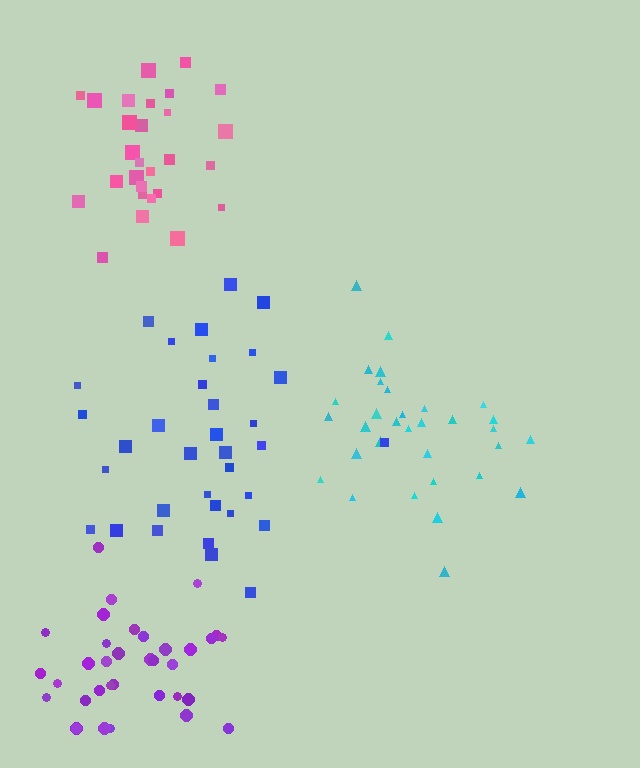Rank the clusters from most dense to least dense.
pink, purple, cyan, blue.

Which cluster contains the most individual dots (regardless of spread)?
Purple (35).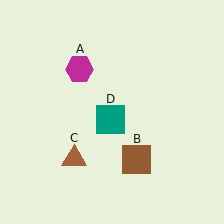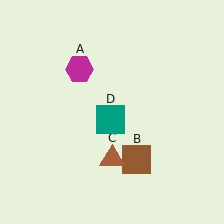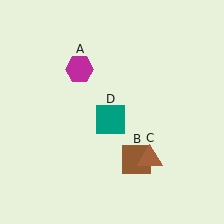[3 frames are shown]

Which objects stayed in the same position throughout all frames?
Magenta hexagon (object A) and brown square (object B) and teal square (object D) remained stationary.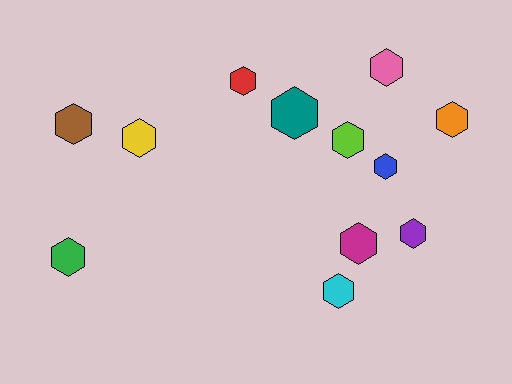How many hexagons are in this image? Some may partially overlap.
There are 12 hexagons.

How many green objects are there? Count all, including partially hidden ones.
There is 1 green object.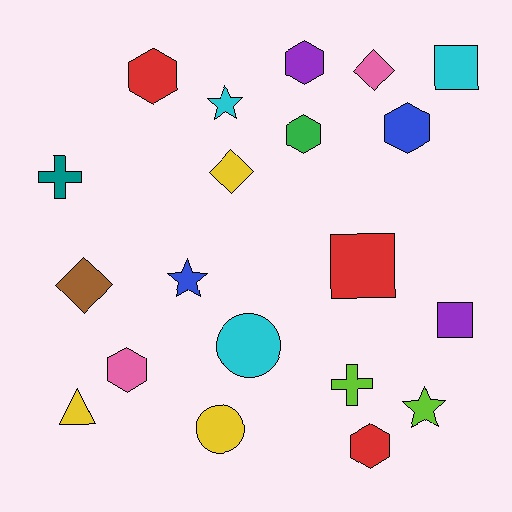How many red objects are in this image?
There are 3 red objects.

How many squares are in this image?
There are 3 squares.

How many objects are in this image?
There are 20 objects.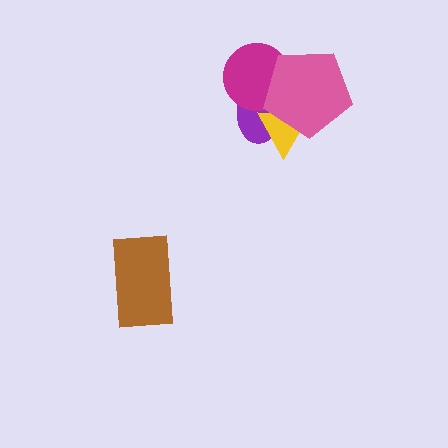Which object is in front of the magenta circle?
The pink pentagon is in front of the magenta circle.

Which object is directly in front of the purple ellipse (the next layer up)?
The magenta circle is directly in front of the purple ellipse.